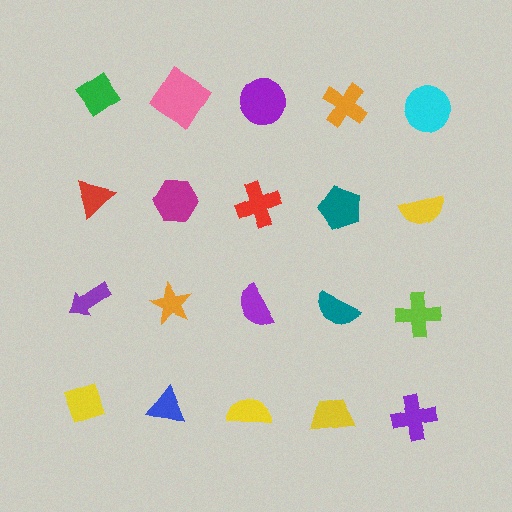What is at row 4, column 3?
A yellow semicircle.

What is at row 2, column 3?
A red cross.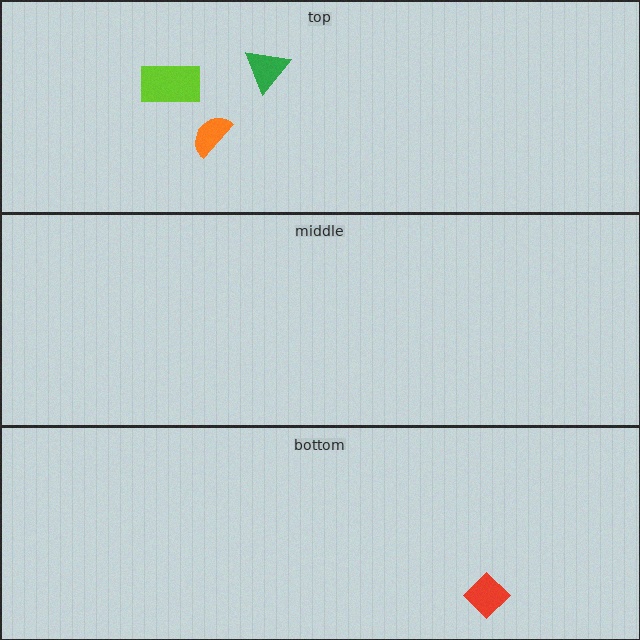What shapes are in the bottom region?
The red diamond.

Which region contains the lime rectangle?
The top region.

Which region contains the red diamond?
The bottom region.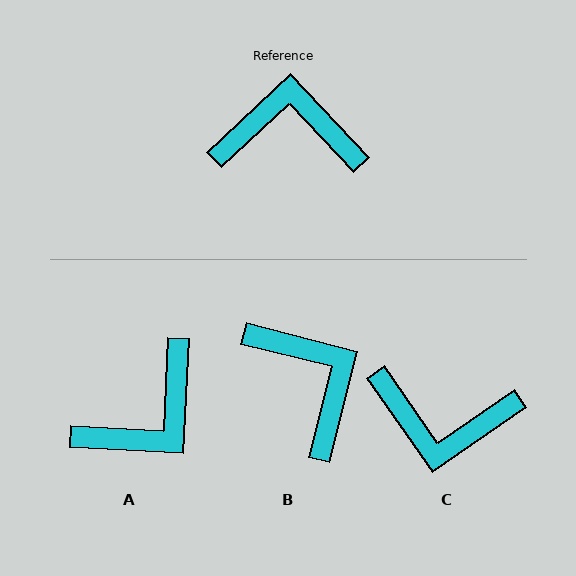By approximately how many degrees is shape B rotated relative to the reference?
Approximately 57 degrees clockwise.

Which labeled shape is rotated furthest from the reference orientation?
C, about 172 degrees away.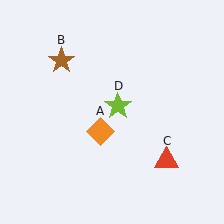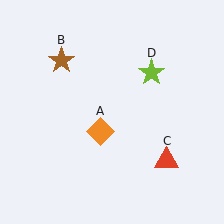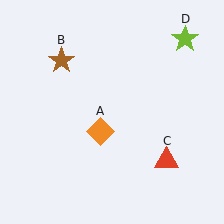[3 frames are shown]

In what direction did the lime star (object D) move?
The lime star (object D) moved up and to the right.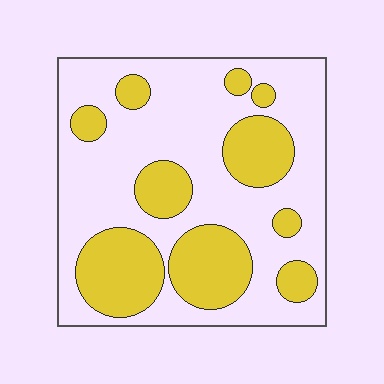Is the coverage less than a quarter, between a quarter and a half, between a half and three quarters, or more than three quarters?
Between a quarter and a half.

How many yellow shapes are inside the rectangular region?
10.